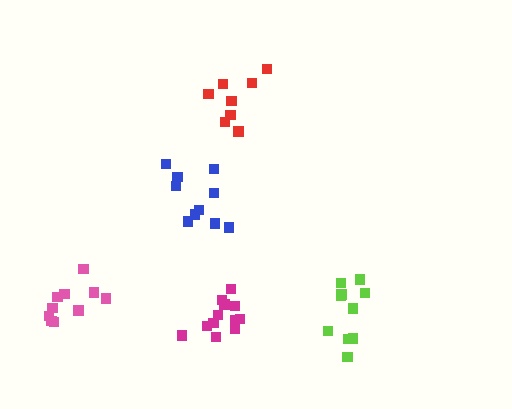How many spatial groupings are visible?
There are 5 spatial groupings.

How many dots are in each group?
Group 1: 10 dots, Group 2: 10 dots, Group 3: 10 dots, Group 4: 12 dots, Group 5: 8 dots (50 total).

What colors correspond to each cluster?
The clusters are colored: pink, blue, lime, magenta, red.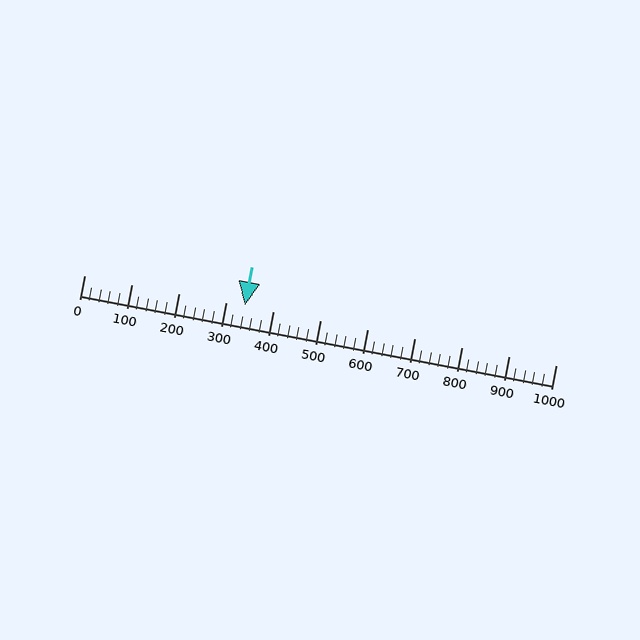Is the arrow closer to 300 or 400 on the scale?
The arrow is closer to 300.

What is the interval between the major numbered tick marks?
The major tick marks are spaced 100 units apart.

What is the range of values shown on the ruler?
The ruler shows values from 0 to 1000.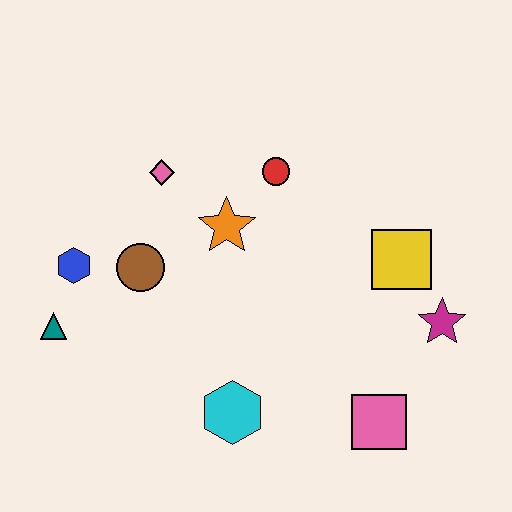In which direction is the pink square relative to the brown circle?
The pink square is to the right of the brown circle.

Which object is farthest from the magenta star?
The teal triangle is farthest from the magenta star.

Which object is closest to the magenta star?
The yellow square is closest to the magenta star.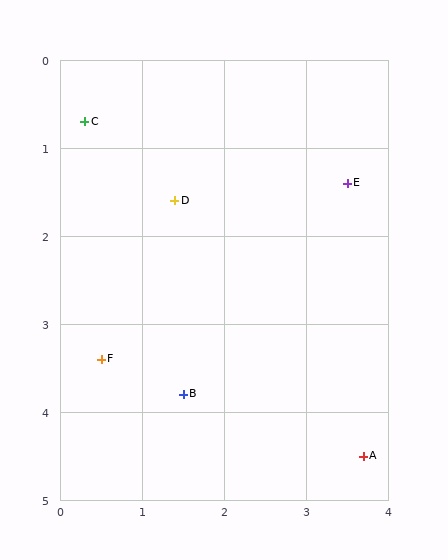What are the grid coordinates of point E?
Point E is at approximately (3.5, 1.4).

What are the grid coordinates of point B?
Point B is at approximately (1.5, 3.8).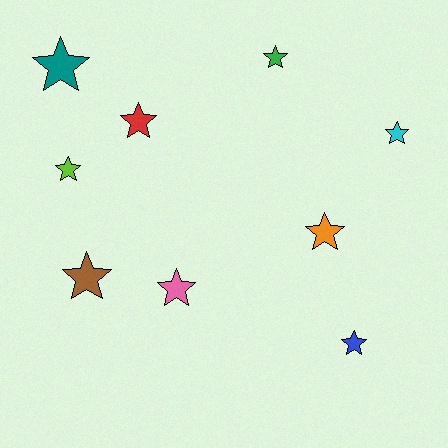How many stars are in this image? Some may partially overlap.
There are 9 stars.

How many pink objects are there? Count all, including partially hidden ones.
There is 1 pink object.